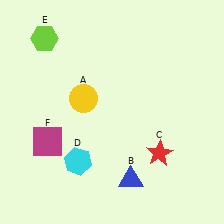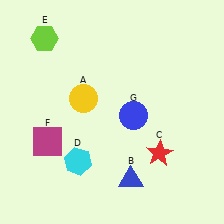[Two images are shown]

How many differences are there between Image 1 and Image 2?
There is 1 difference between the two images.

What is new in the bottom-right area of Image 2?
A blue circle (G) was added in the bottom-right area of Image 2.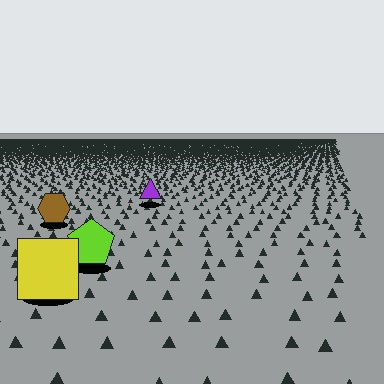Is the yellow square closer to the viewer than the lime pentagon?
Yes. The yellow square is closer — you can tell from the texture gradient: the ground texture is coarser near it.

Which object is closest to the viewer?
The yellow square is closest. The texture marks near it are larger and more spread out.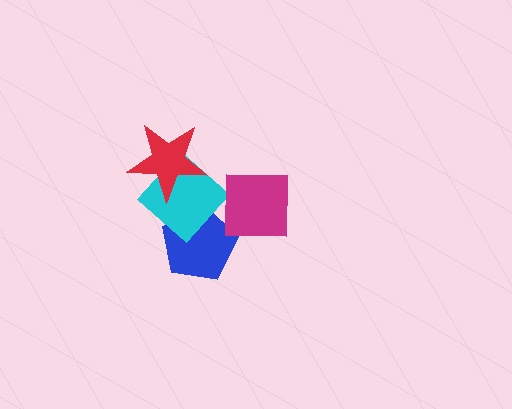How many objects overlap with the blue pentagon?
2 objects overlap with the blue pentagon.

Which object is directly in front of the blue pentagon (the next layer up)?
The cyan diamond is directly in front of the blue pentagon.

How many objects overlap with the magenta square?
2 objects overlap with the magenta square.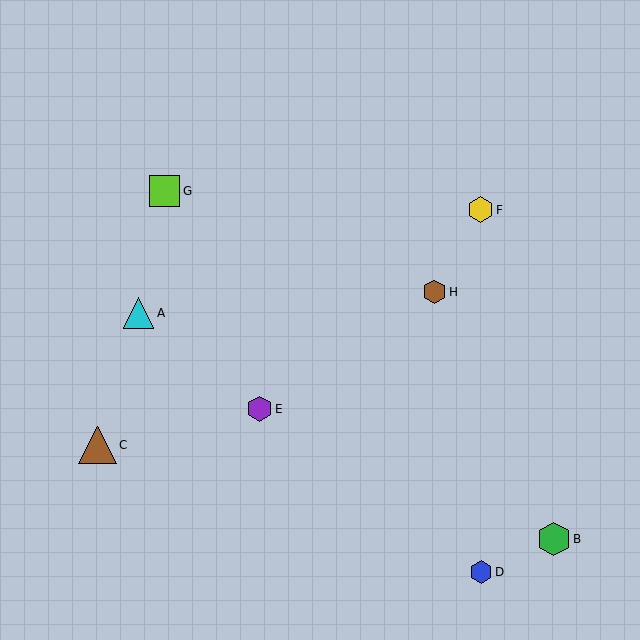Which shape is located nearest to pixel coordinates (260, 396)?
The purple hexagon (labeled E) at (260, 409) is nearest to that location.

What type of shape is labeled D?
Shape D is a blue hexagon.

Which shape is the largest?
The brown triangle (labeled C) is the largest.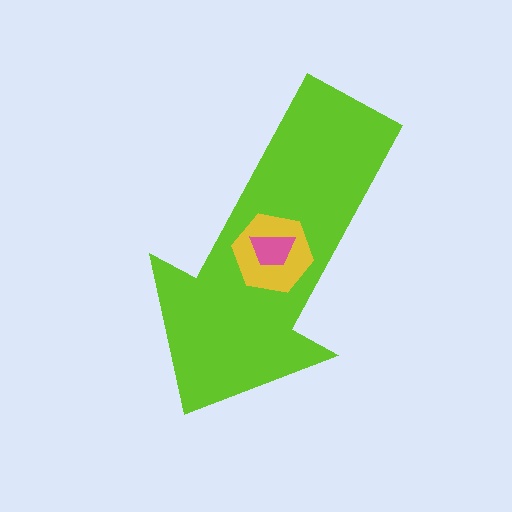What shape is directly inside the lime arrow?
The yellow hexagon.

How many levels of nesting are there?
3.